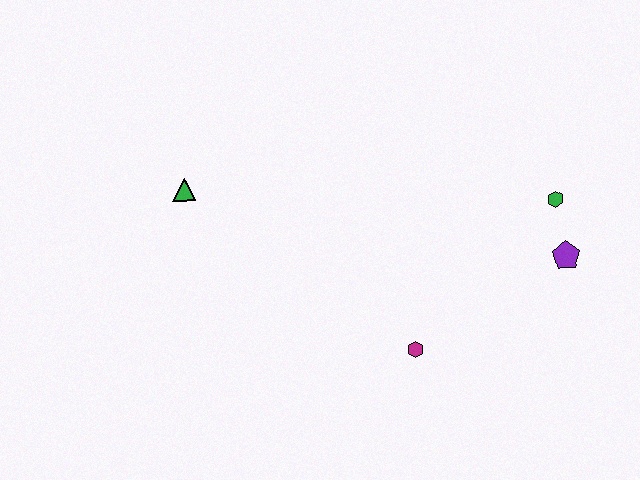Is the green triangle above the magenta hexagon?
Yes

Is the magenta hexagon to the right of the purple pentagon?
No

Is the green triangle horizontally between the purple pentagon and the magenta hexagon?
No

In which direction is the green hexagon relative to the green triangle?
The green hexagon is to the right of the green triangle.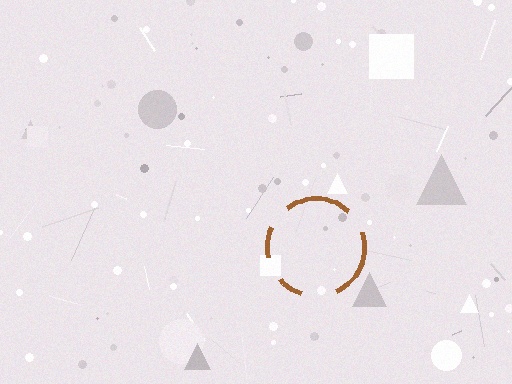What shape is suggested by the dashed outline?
The dashed outline suggests a circle.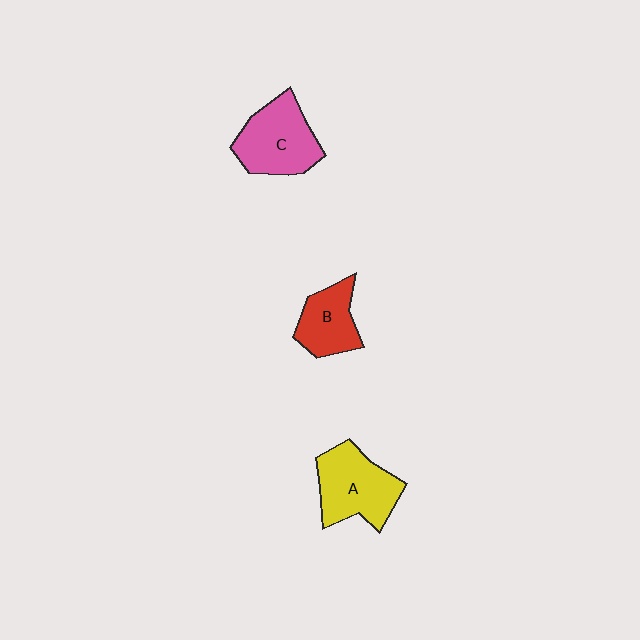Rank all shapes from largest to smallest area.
From largest to smallest: A (yellow), C (pink), B (red).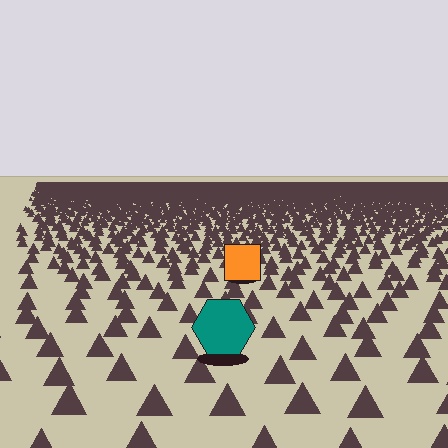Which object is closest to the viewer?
The teal hexagon is closest. The texture marks near it are larger and more spread out.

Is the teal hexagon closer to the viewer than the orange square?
Yes. The teal hexagon is closer — you can tell from the texture gradient: the ground texture is coarser near it.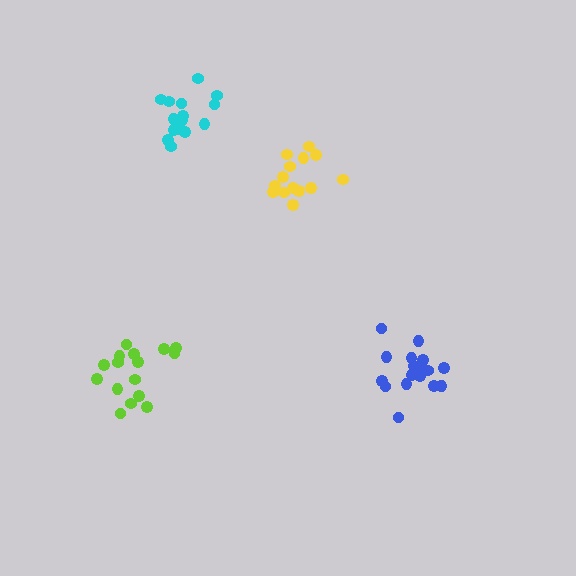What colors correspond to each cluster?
The clusters are colored: yellow, lime, blue, cyan.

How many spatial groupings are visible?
There are 4 spatial groupings.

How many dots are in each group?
Group 1: 14 dots, Group 2: 16 dots, Group 3: 17 dots, Group 4: 15 dots (62 total).